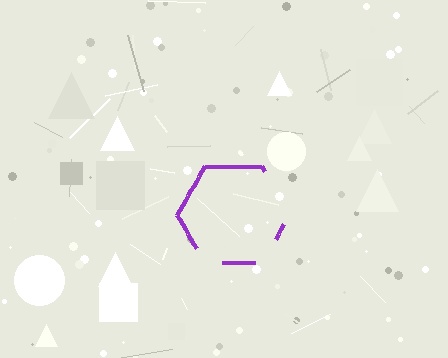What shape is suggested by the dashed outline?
The dashed outline suggests a hexagon.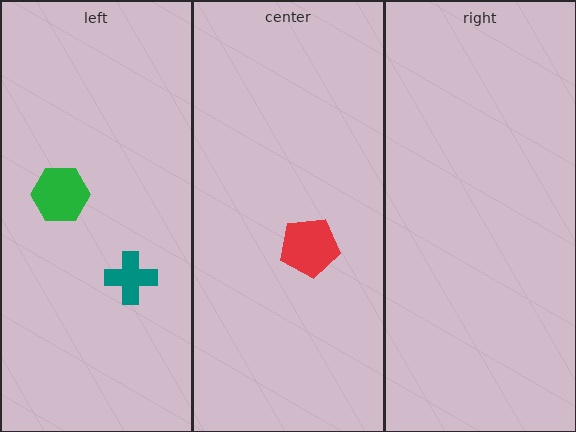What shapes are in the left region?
The green hexagon, the teal cross.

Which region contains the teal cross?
The left region.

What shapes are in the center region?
The red pentagon.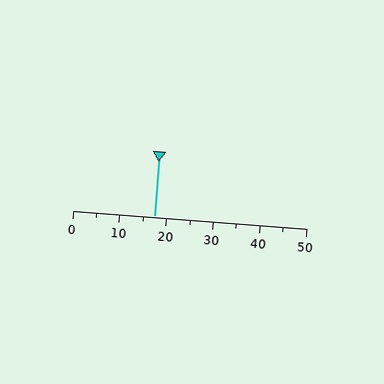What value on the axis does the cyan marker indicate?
The marker indicates approximately 17.5.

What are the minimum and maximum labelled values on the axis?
The axis runs from 0 to 50.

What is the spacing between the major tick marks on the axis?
The major ticks are spaced 10 apart.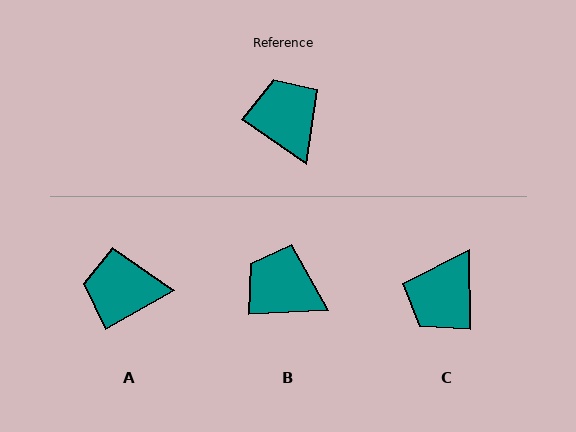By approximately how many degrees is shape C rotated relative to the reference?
Approximately 125 degrees counter-clockwise.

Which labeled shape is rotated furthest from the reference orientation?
C, about 125 degrees away.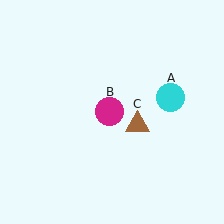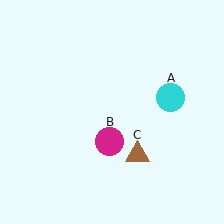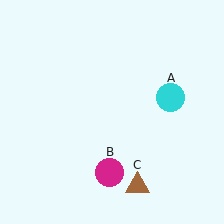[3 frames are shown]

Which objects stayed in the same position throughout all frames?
Cyan circle (object A) remained stationary.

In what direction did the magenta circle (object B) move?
The magenta circle (object B) moved down.